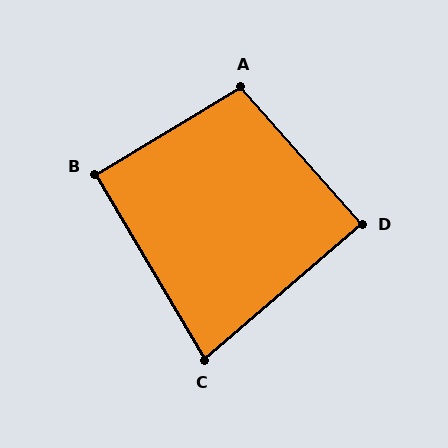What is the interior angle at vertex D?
Approximately 89 degrees (approximately right).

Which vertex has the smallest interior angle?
C, at approximately 80 degrees.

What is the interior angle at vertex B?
Approximately 91 degrees (approximately right).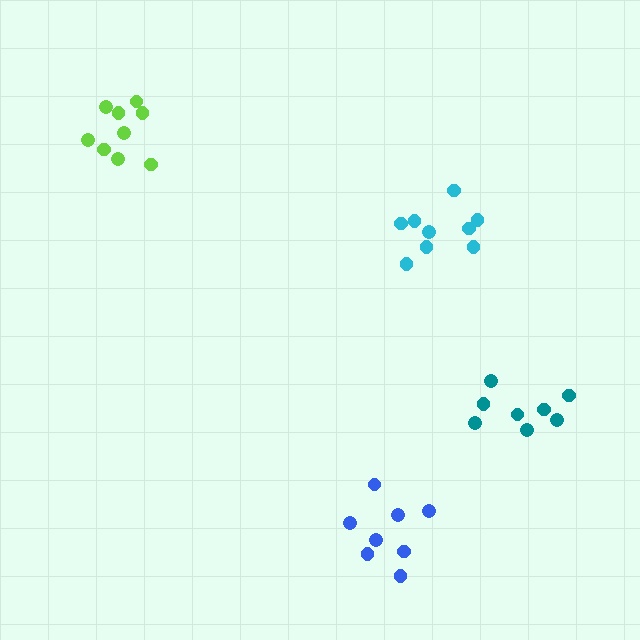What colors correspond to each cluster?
The clusters are colored: teal, blue, lime, cyan.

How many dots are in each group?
Group 1: 8 dots, Group 2: 8 dots, Group 3: 9 dots, Group 4: 9 dots (34 total).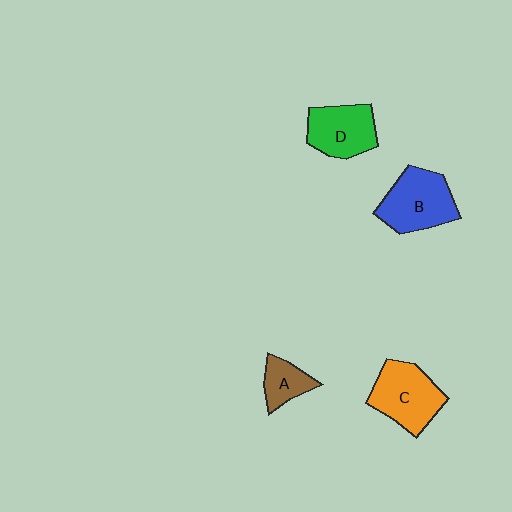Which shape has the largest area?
Shape B (blue).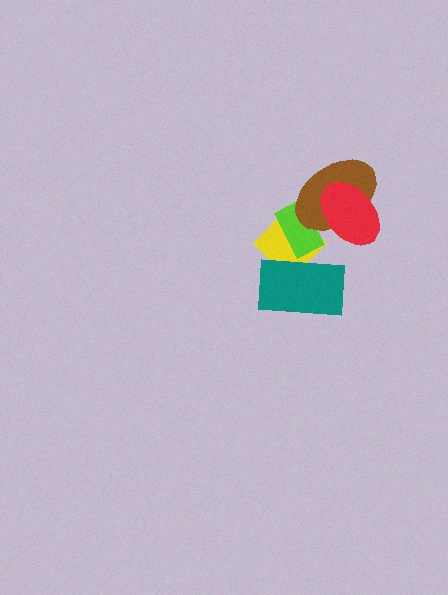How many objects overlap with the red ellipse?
2 objects overlap with the red ellipse.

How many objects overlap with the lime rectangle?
4 objects overlap with the lime rectangle.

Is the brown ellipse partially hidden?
Yes, it is partially covered by another shape.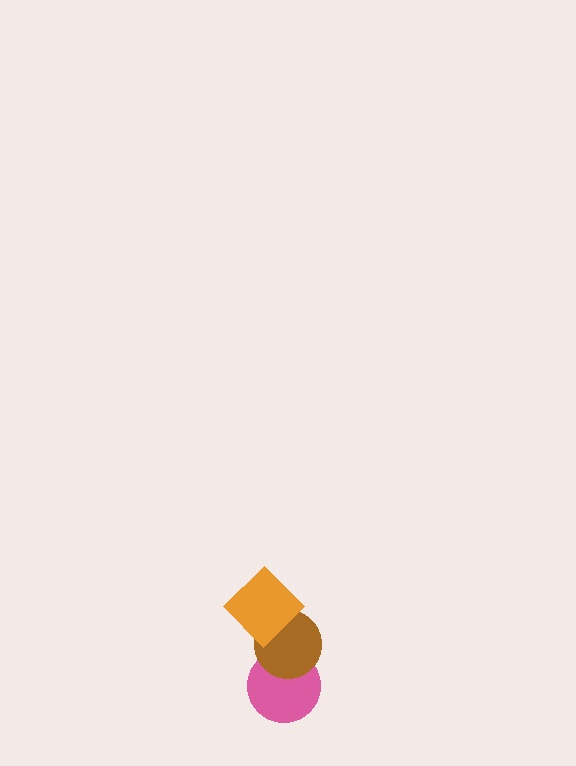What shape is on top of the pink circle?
The brown circle is on top of the pink circle.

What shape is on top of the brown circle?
The orange diamond is on top of the brown circle.